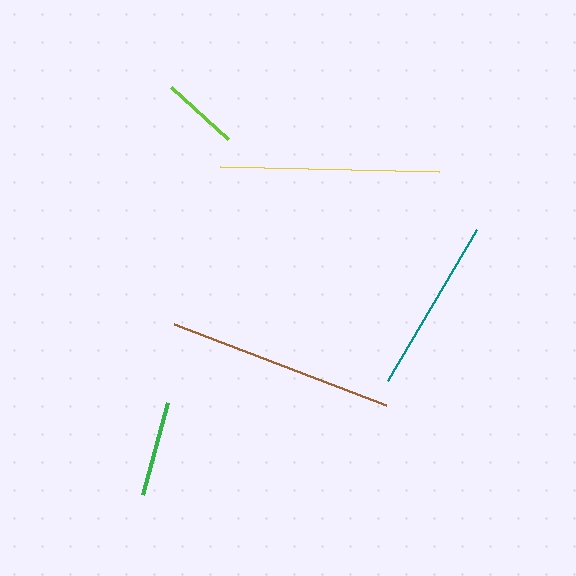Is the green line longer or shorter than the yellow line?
The yellow line is longer than the green line.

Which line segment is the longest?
The brown line is the longest at approximately 226 pixels.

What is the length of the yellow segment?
The yellow segment is approximately 219 pixels long.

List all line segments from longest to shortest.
From longest to shortest: brown, yellow, teal, green, lime.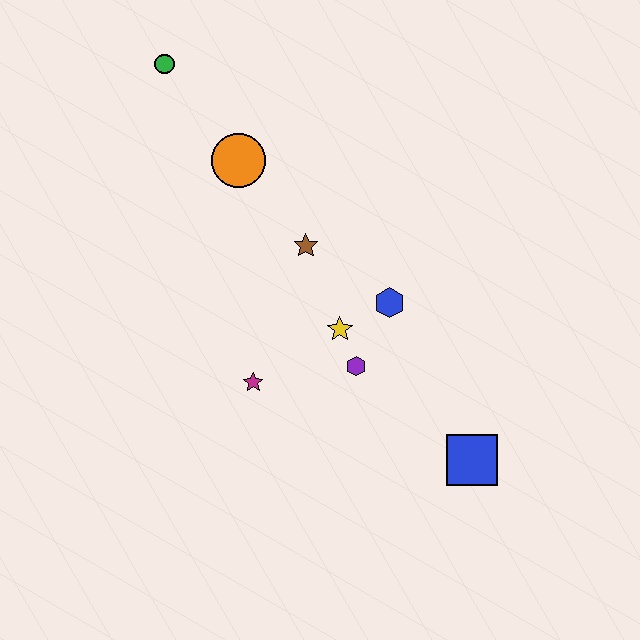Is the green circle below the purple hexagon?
No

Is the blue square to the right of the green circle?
Yes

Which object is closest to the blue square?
The purple hexagon is closest to the blue square.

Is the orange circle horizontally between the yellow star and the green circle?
Yes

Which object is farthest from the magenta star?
The green circle is farthest from the magenta star.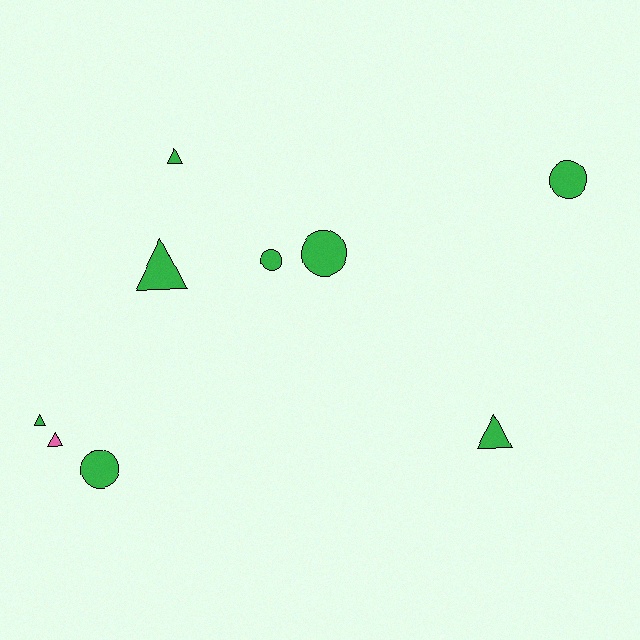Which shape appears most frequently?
Triangle, with 5 objects.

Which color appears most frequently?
Green, with 8 objects.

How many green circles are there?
There are 4 green circles.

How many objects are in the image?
There are 9 objects.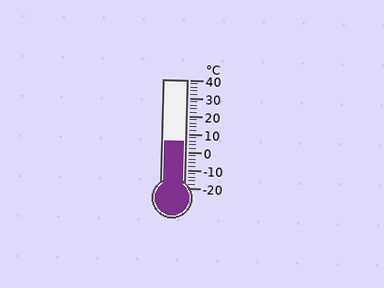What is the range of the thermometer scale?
The thermometer scale ranges from -20°C to 40°C.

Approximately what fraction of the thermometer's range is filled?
The thermometer is filled to approximately 45% of its range.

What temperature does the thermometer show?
The thermometer shows approximately 6°C.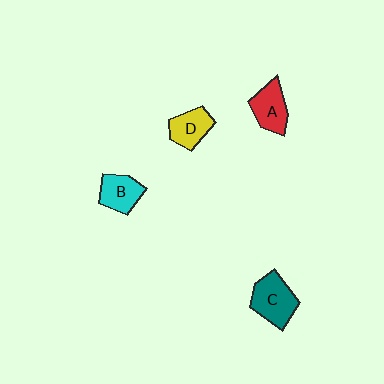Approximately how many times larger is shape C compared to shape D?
Approximately 1.4 times.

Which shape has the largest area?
Shape C (teal).